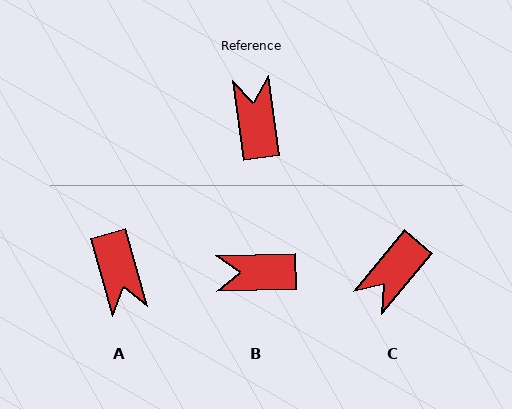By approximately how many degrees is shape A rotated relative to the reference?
Approximately 172 degrees clockwise.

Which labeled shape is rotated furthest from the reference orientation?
A, about 172 degrees away.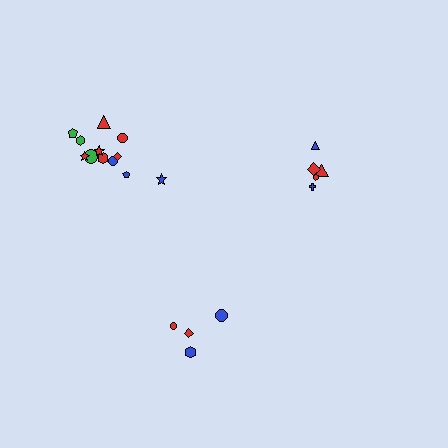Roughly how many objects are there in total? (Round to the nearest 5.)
Roughly 20 objects in total.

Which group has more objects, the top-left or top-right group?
The top-left group.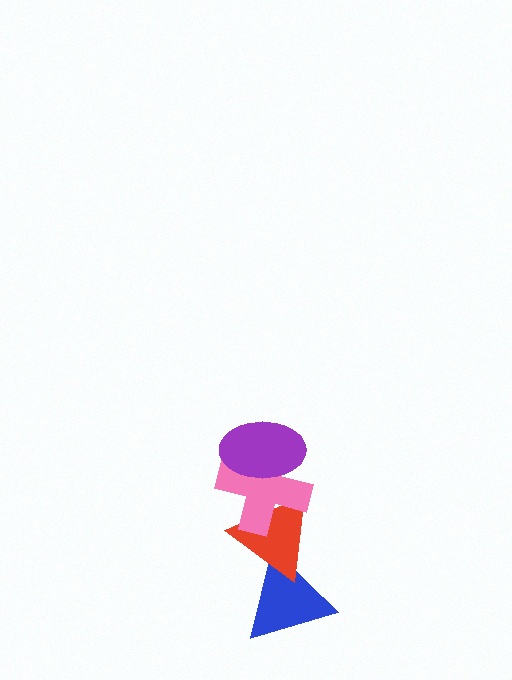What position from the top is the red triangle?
The red triangle is 3rd from the top.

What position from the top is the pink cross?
The pink cross is 2nd from the top.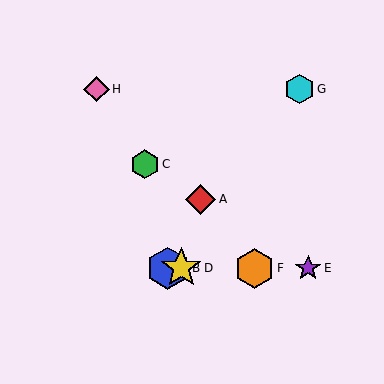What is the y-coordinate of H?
Object H is at y≈89.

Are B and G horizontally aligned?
No, B is at y≈268 and G is at y≈89.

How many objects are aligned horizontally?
4 objects (B, D, E, F) are aligned horizontally.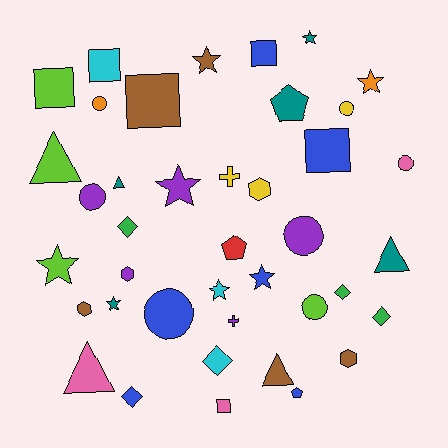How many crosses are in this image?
There are 2 crosses.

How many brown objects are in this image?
There are 5 brown objects.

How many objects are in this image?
There are 40 objects.